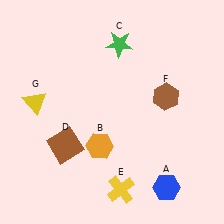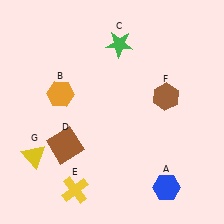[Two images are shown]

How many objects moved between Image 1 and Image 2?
3 objects moved between the two images.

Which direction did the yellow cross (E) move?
The yellow cross (E) moved left.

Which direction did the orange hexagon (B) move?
The orange hexagon (B) moved up.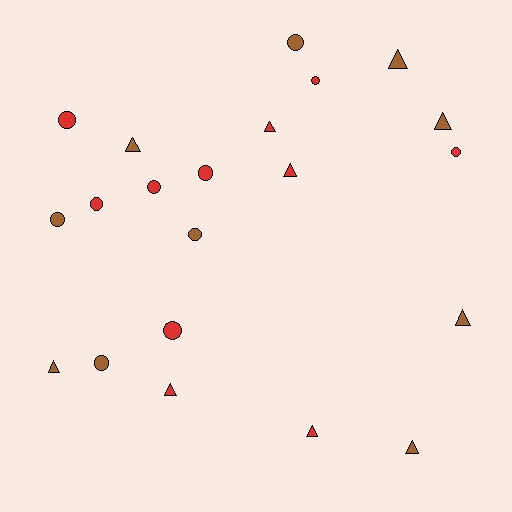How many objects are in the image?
There are 21 objects.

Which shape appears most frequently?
Circle, with 11 objects.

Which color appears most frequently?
Red, with 11 objects.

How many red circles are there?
There are 7 red circles.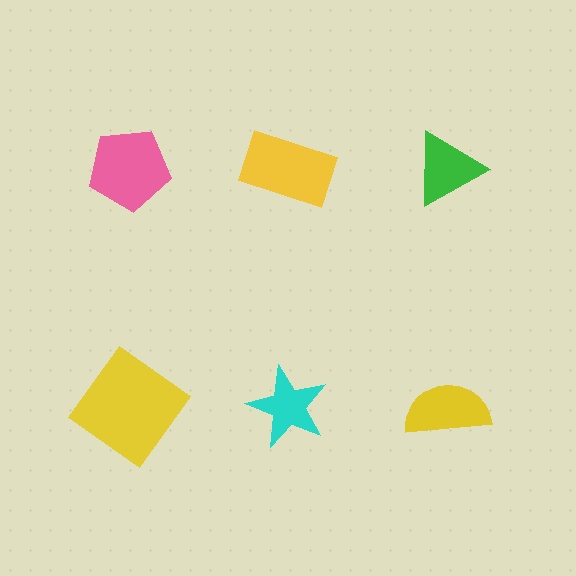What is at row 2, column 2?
A cyan star.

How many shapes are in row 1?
3 shapes.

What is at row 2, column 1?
A yellow diamond.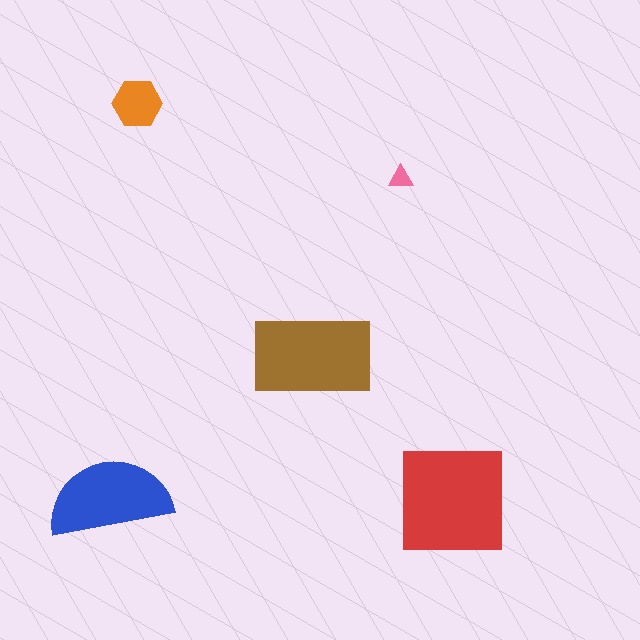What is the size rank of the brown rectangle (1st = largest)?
2nd.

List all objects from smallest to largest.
The pink triangle, the orange hexagon, the blue semicircle, the brown rectangle, the red square.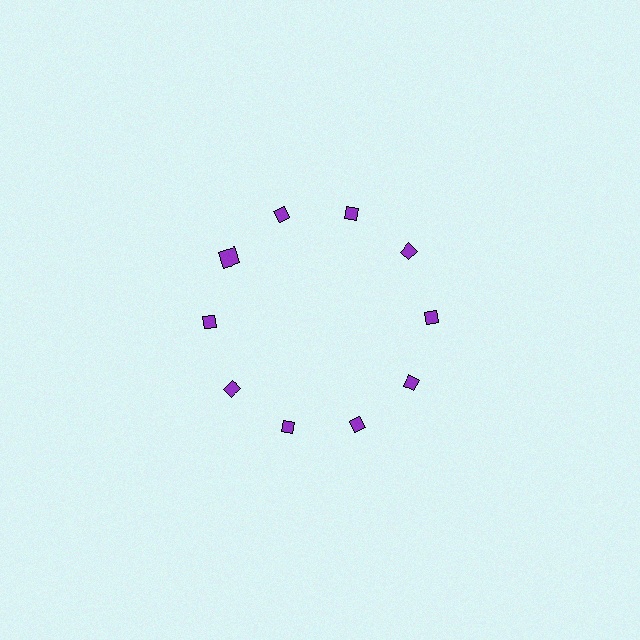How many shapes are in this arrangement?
There are 10 shapes arranged in a ring pattern.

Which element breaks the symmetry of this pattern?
The purple square at roughly the 10 o'clock position breaks the symmetry. All other shapes are purple diamonds.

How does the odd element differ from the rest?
It has a different shape: square instead of diamond.